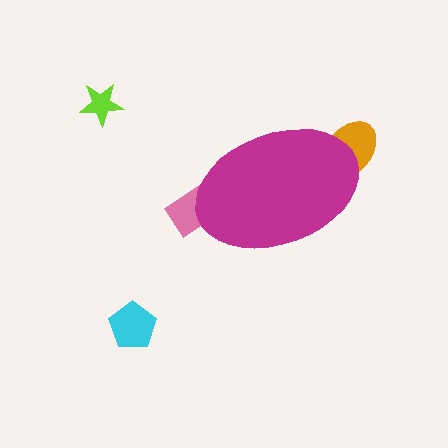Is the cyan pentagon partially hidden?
No, the cyan pentagon is fully visible.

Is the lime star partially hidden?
No, the lime star is fully visible.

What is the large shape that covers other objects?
A magenta ellipse.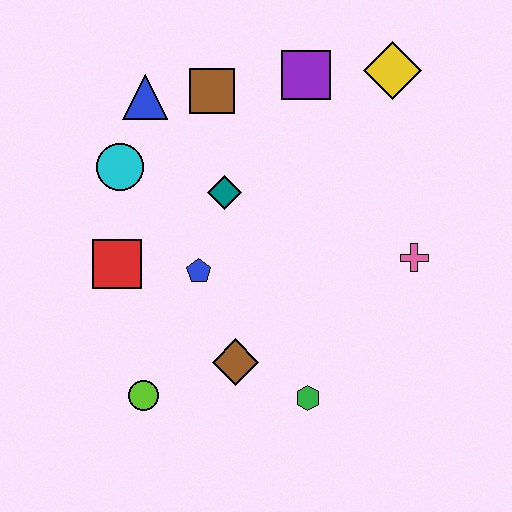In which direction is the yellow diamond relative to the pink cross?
The yellow diamond is above the pink cross.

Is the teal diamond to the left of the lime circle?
No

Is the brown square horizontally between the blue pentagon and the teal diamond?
Yes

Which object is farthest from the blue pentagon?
The yellow diamond is farthest from the blue pentagon.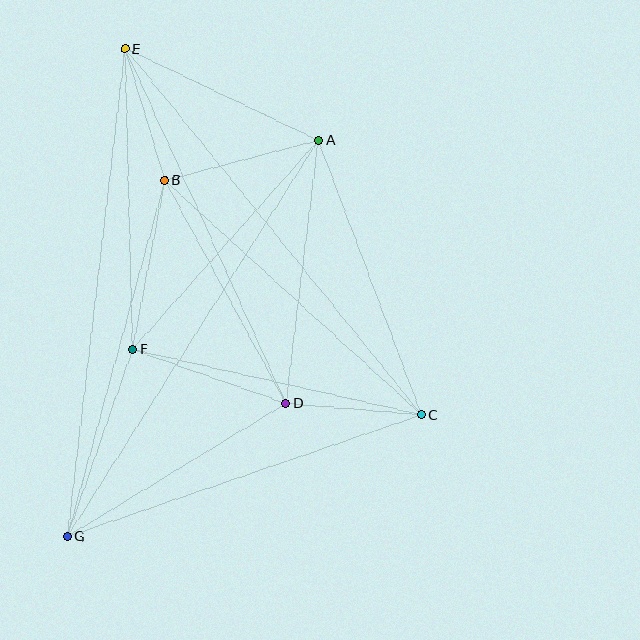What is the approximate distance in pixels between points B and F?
The distance between B and F is approximately 172 pixels.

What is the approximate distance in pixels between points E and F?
The distance between E and F is approximately 301 pixels.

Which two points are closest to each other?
Points C and D are closest to each other.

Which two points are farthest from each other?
Points E and G are farthest from each other.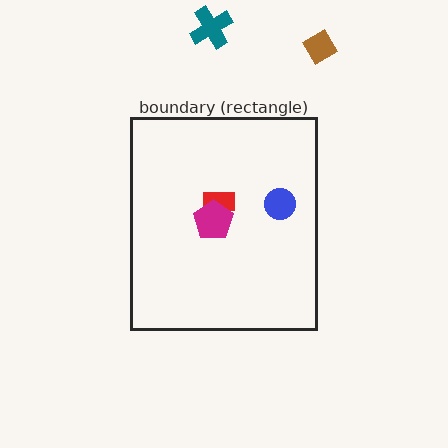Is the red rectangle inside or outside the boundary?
Inside.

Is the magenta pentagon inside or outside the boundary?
Inside.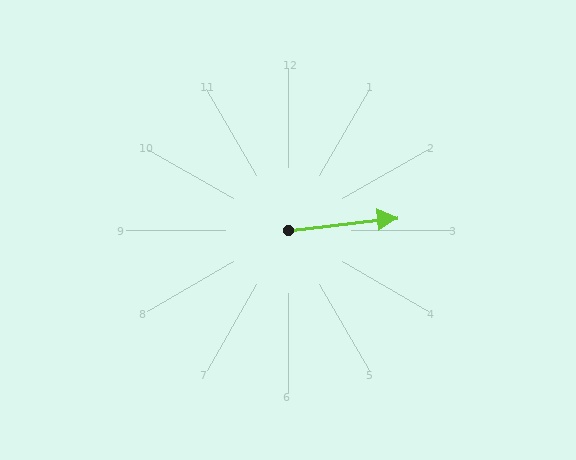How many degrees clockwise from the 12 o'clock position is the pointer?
Approximately 83 degrees.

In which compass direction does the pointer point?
East.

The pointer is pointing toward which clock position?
Roughly 3 o'clock.